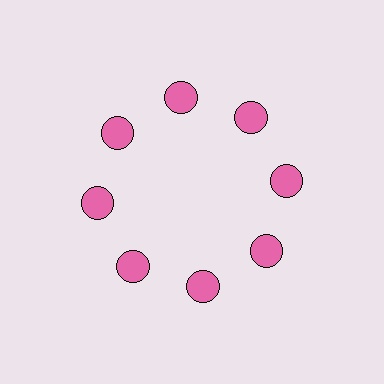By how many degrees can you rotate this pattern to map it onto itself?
The pattern maps onto itself every 45 degrees of rotation.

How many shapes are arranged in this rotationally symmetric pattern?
There are 8 shapes, arranged in 8 groups of 1.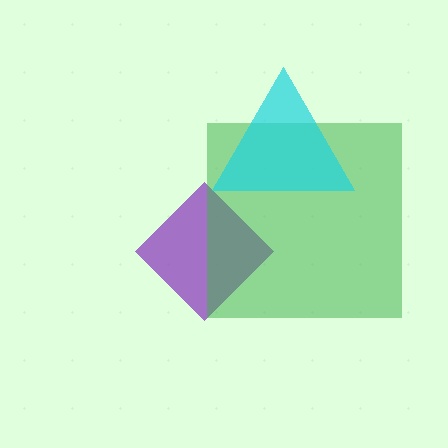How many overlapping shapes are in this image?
There are 3 overlapping shapes in the image.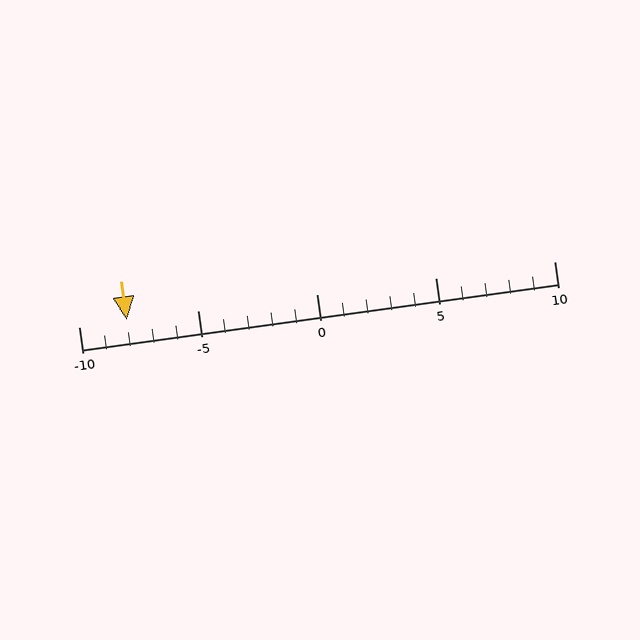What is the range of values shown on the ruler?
The ruler shows values from -10 to 10.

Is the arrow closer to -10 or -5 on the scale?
The arrow is closer to -10.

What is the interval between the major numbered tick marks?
The major tick marks are spaced 5 units apart.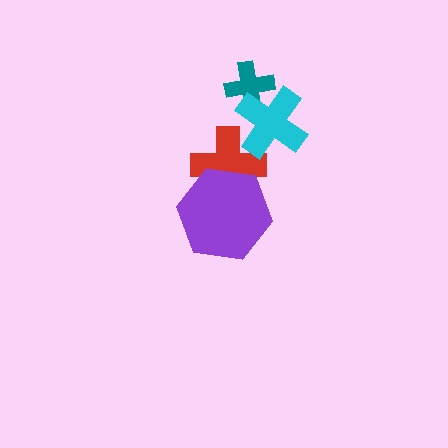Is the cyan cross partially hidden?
No, no other shape covers it.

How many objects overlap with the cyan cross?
2 objects overlap with the cyan cross.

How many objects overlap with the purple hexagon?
1 object overlaps with the purple hexagon.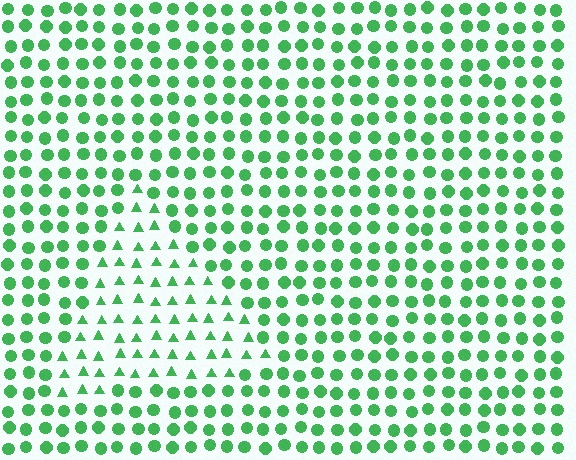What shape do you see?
I see a triangle.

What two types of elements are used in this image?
The image uses triangles inside the triangle region and circles outside it.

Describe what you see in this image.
The image is filled with small green elements arranged in a uniform grid. A triangle-shaped region contains triangles, while the surrounding area contains circles. The boundary is defined purely by the change in element shape.